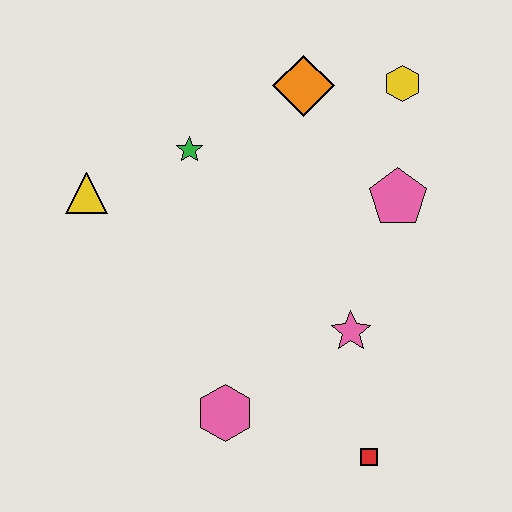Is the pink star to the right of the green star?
Yes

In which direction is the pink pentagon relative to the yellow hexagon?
The pink pentagon is below the yellow hexagon.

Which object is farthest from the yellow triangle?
The red square is farthest from the yellow triangle.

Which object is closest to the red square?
The pink star is closest to the red square.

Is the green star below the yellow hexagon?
Yes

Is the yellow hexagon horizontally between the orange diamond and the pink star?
No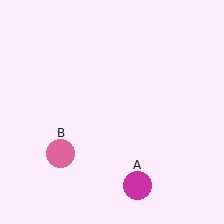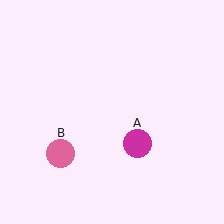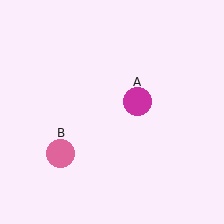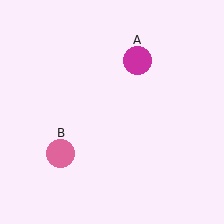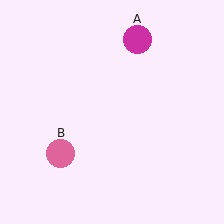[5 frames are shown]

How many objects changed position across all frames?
1 object changed position: magenta circle (object A).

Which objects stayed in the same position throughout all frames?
Pink circle (object B) remained stationary.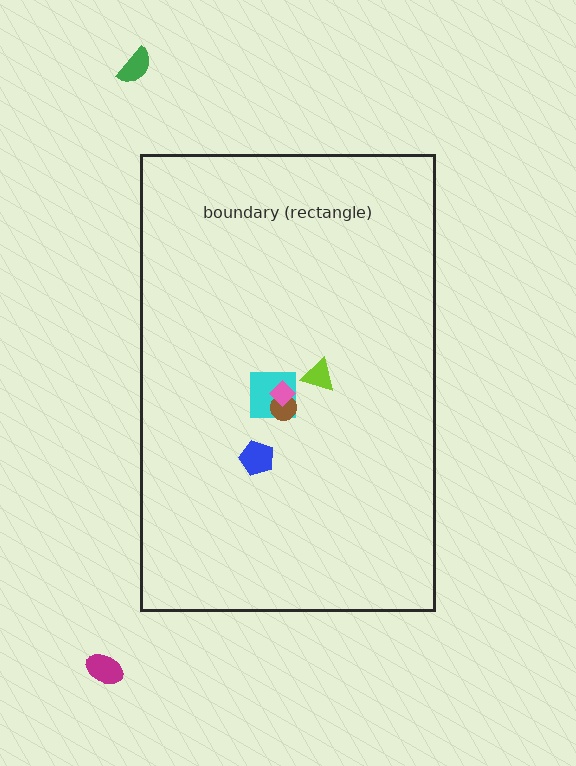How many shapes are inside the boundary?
5 inside, 2 outside.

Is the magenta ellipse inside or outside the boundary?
Outside.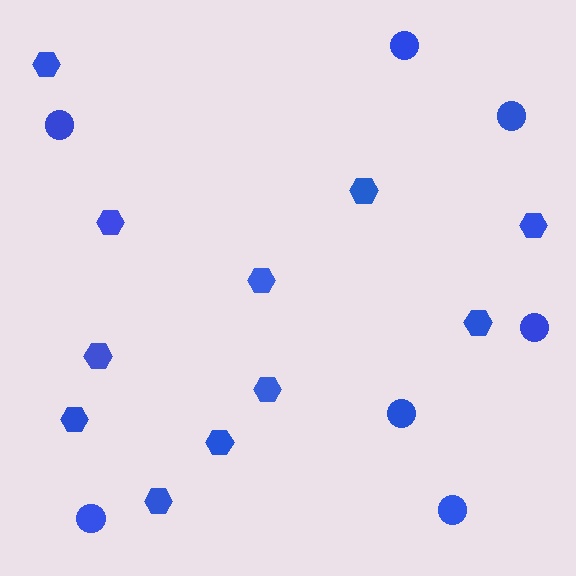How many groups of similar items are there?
There are 2 groups: one group of hexagons (11) and one group of circles (7).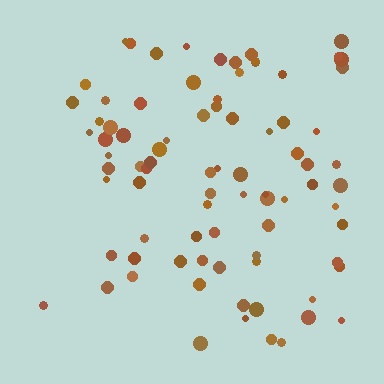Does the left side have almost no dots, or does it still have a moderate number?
Still a moderate number, just noticeably fewer than the right.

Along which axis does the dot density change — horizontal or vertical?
Horizontal.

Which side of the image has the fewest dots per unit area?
The left.